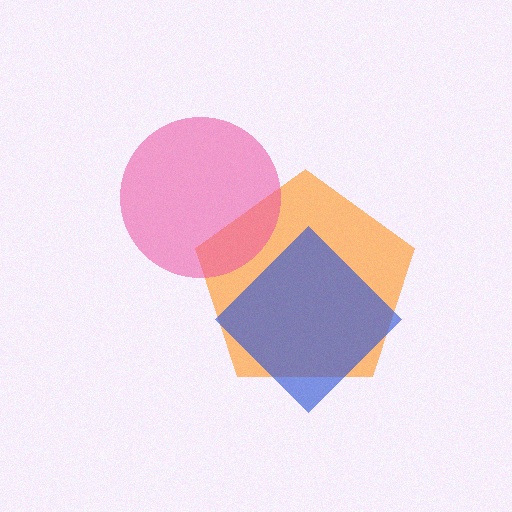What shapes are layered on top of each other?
The layered shapes are: an orange pentagon, a pink circle, a blue diamond.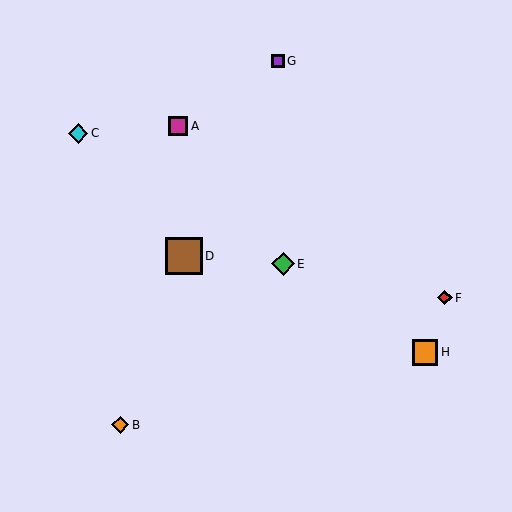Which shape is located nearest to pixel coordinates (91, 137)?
The cyan diamond (labeled C) at (78, 133) is nearest to that location.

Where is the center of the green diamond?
The center of the green diamond is at (283, 264).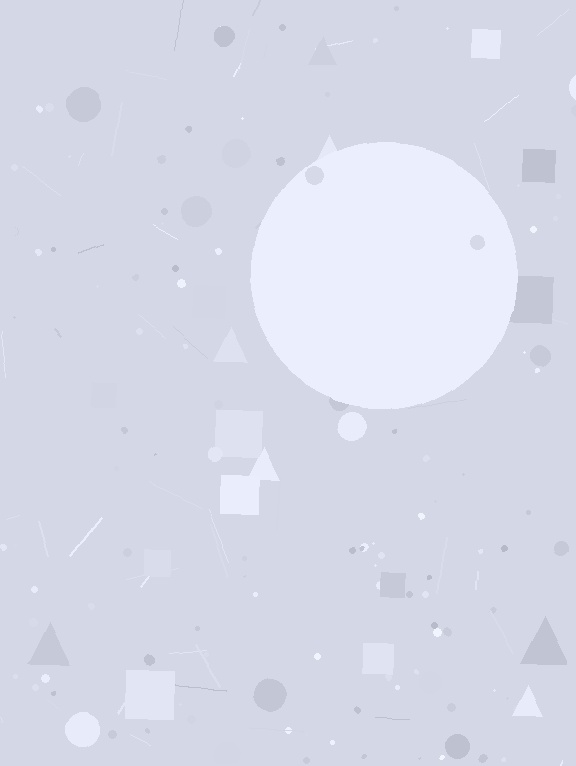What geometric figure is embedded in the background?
A circle is embedded in the background.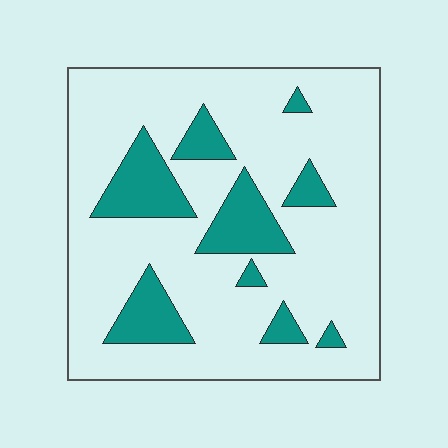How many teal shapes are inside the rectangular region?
9.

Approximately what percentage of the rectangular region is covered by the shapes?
Approximately 20%.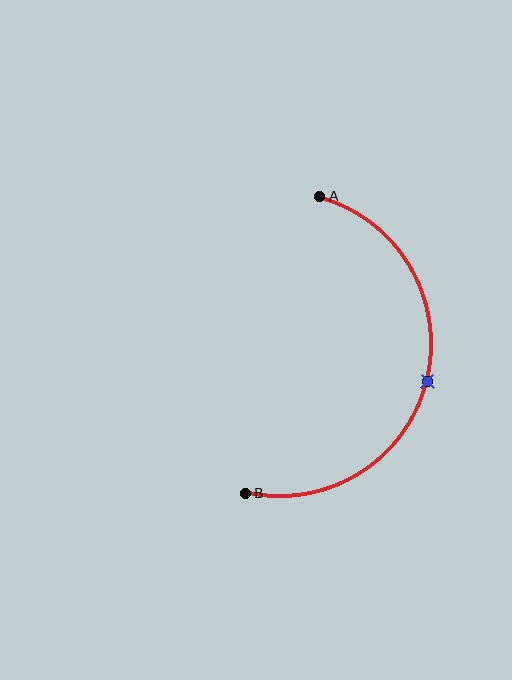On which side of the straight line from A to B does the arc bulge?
The arc bulges to the right of the straight line connecting A and B.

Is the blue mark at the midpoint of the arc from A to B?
Yes. The blue mark lies on the arc at equal arc-length from both A and B — it is the arc midpoint.